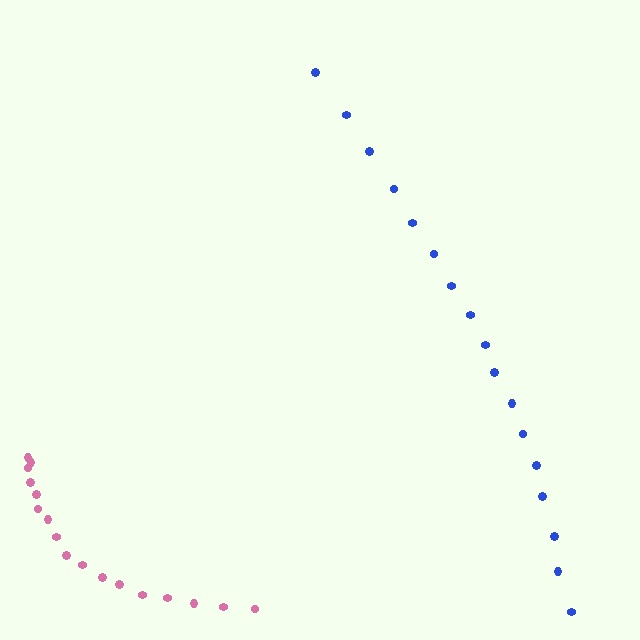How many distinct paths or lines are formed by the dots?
There are 2 distinct paths.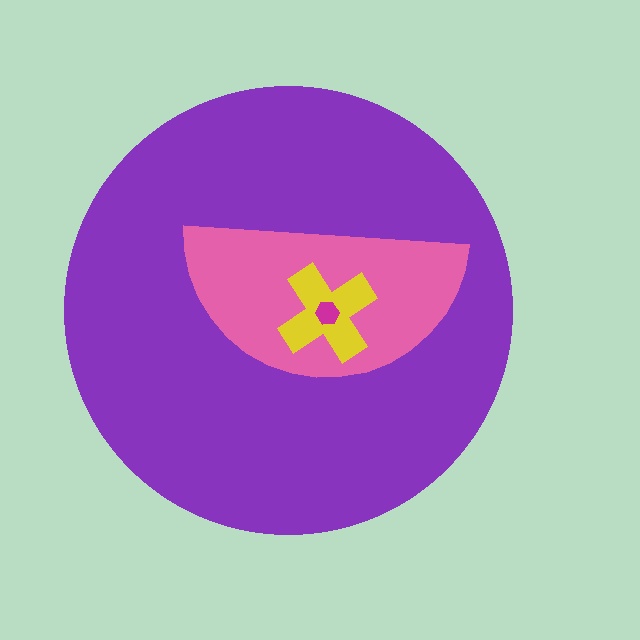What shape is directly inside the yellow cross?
The magenta hexagon.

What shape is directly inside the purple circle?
The pink semicircle.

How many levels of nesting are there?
4.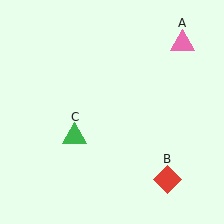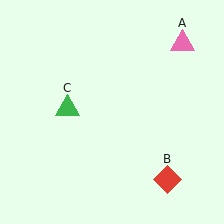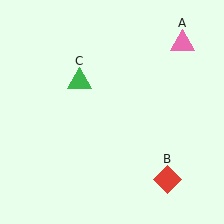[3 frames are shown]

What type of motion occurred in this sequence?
The green triangle (object C) rotated clockwise around the center of the scene.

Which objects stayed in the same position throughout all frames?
Pink triangle (object A) and red diamond (object B) remained stationary.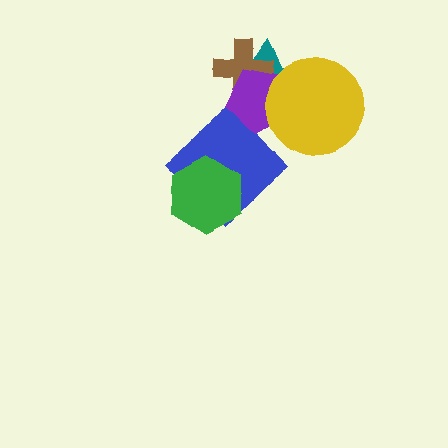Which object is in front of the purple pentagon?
The yellow circle is in front of the purple pentagon.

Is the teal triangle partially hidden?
Yes, it is partially covered by another shape.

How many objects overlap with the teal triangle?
3 objects overlap with the teal triangle.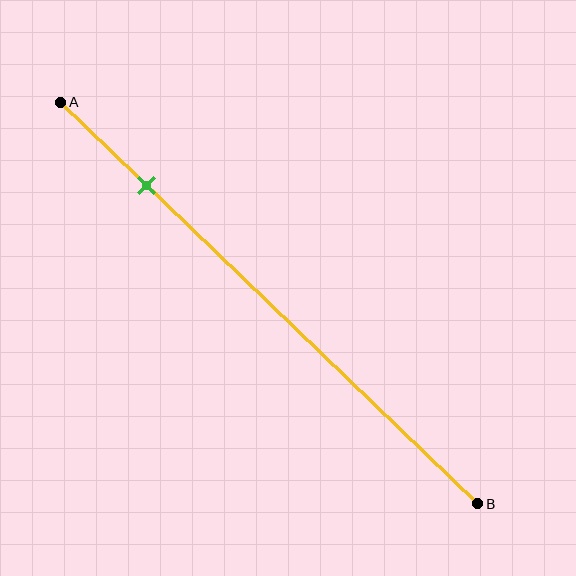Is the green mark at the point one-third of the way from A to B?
No, the mark is at about 20% from A, not at the 33% one-third point.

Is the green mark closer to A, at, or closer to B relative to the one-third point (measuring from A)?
The green mark is closer to point A than the one-third point of segment AB.